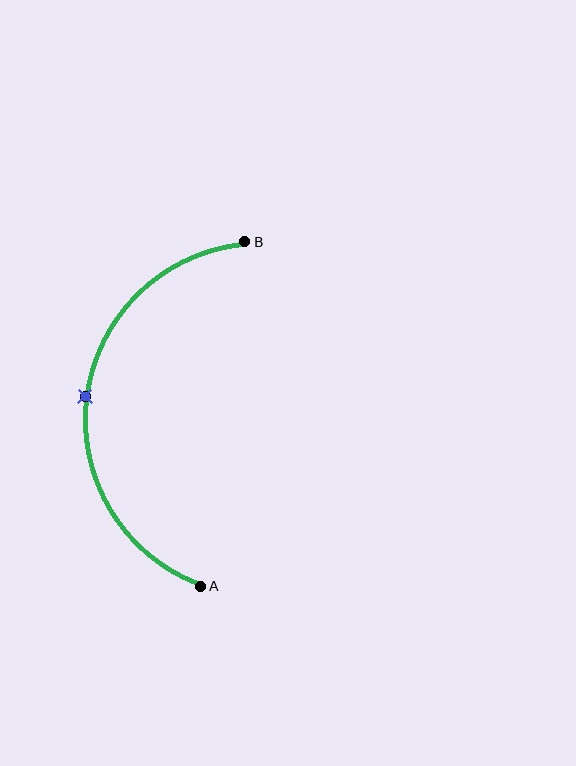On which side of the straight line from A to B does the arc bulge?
The arc bulges to the left of the straight line connecting A and B.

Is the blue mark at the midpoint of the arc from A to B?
Yes. The blue mark lies on the arc at equal arc-length from both A and B — it is the arc midpoint.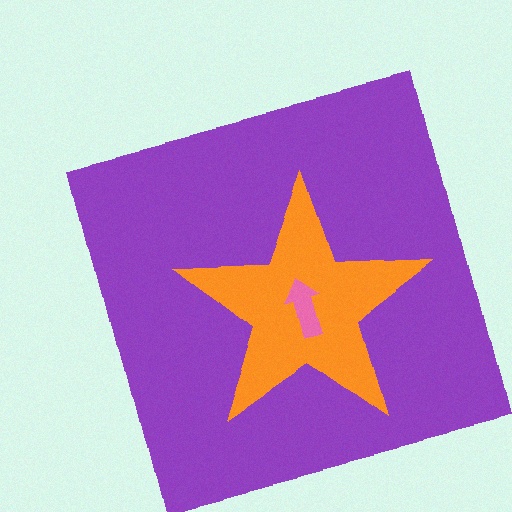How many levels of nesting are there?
3.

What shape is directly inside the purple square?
The orange star.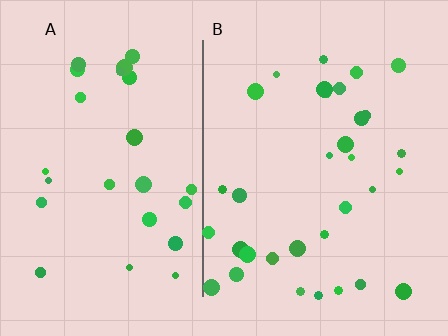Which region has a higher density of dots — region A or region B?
B (the right).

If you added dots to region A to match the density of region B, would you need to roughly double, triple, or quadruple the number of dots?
Approximately double.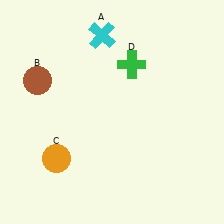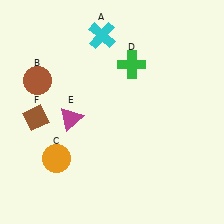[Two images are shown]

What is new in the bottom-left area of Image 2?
A magenta triangle (E) was added in the bottom-left area of Image 2.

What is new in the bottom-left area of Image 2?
A brown diamond (F) was added in the bottom-left area of Image 2.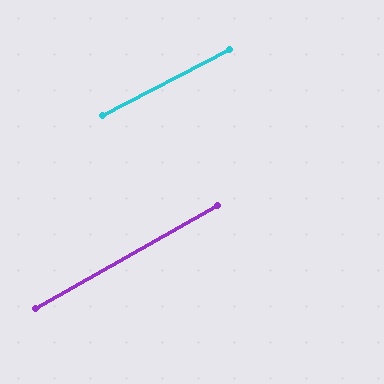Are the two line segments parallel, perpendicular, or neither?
Parallel — their directions differ by only 1.9°.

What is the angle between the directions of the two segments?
Approximately 2 degrees.